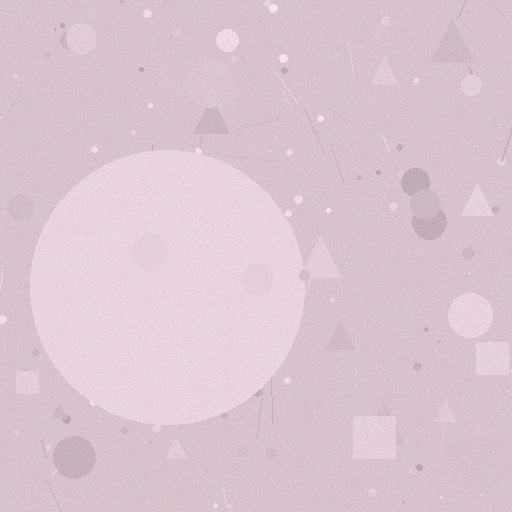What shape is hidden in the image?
A circle is hidden in the image.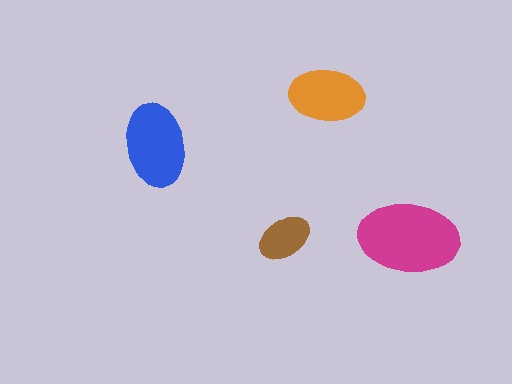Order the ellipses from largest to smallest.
the magenta one, the blue one, the orange one, the brown one.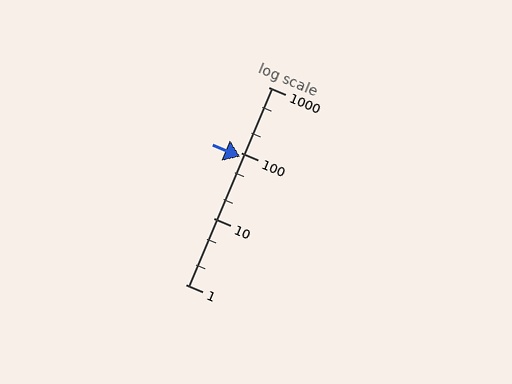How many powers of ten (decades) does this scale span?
The scale spans 3 decades, from 1 to 1000.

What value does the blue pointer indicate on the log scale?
The pointer indicates approximately 88.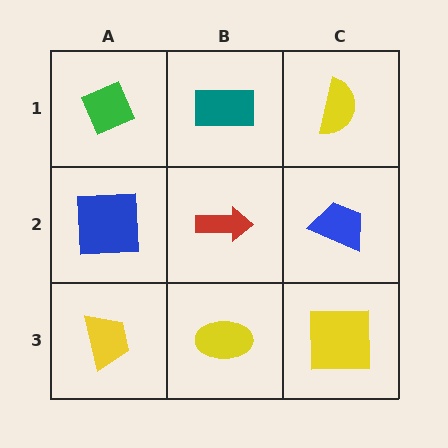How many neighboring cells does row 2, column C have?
3.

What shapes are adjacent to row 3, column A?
A blue square (row 2, column A), a yellow ellipse (row 3, column B).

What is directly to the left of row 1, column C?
A teal rectangle.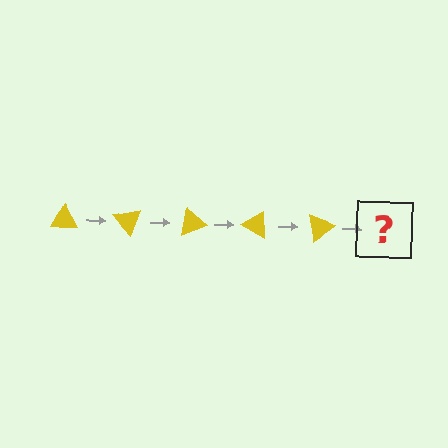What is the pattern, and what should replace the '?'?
The pattern is that the triangle rotates 50 degrees each step. The '?' should be a yellow triangle rotated 250 degrees.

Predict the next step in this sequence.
The next step is a yellow triangle rotated 250 degrees.